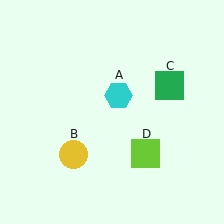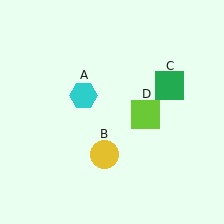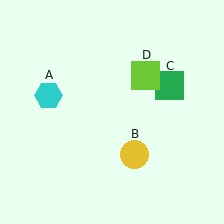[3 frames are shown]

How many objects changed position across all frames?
3 objects changed position: cyan hexagon (object A), yellow circle (object B), lime square (object D).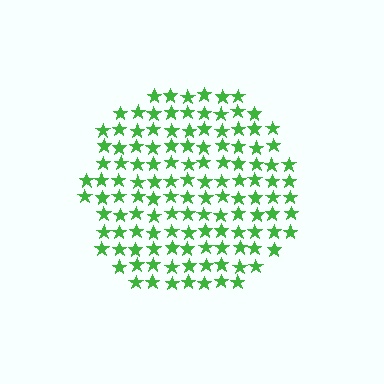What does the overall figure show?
The overall figure shows a circle.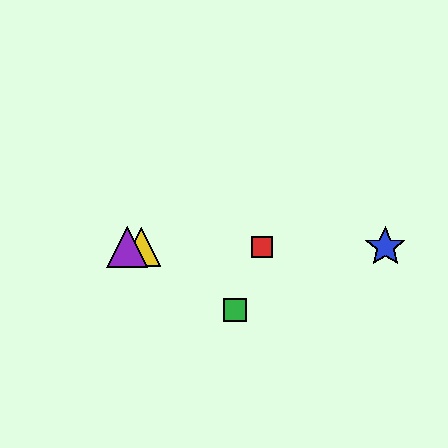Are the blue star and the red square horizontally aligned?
Yes, both are at y≈247.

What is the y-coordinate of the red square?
The red square is at y≈247.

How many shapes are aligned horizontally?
4 shapes (the red square, the blue star, the yellow triangle, the purple triangle) are aligned horizontally.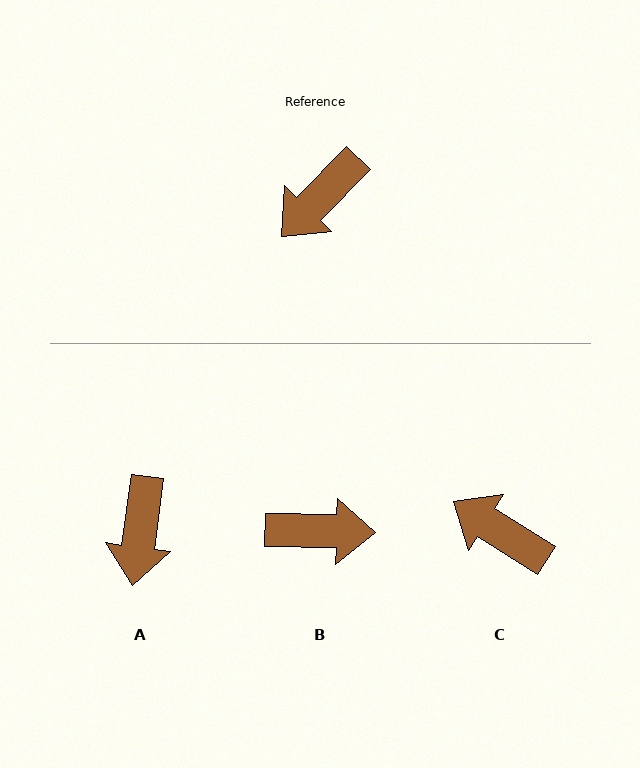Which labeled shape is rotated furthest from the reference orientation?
B, about 133 degrees away.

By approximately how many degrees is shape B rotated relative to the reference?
Approximately 133 degrees counter-clockwise.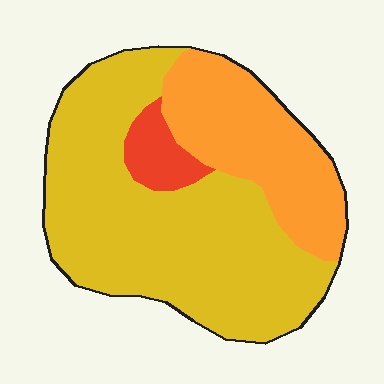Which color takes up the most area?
Yellow, at roughly 65%.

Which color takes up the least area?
Red, at roughly 5%.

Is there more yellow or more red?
Yellow.